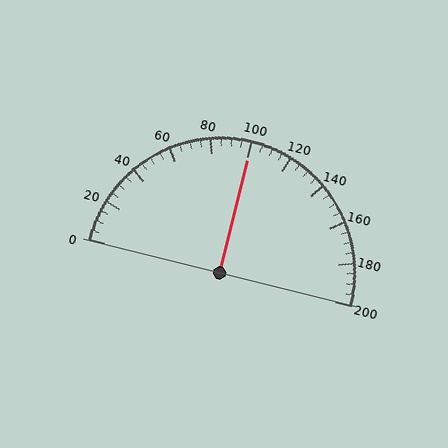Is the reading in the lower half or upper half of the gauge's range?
The reading is in the upper half of the range (0 to 200).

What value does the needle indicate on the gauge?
The needle indicates approximately 100.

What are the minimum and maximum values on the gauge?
The gauge ranges from 0 to 200.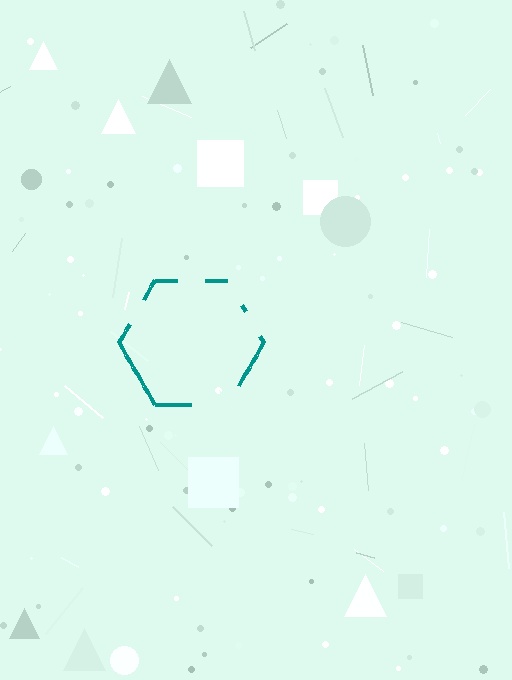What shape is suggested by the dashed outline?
The dashed outline suggests a hexagon.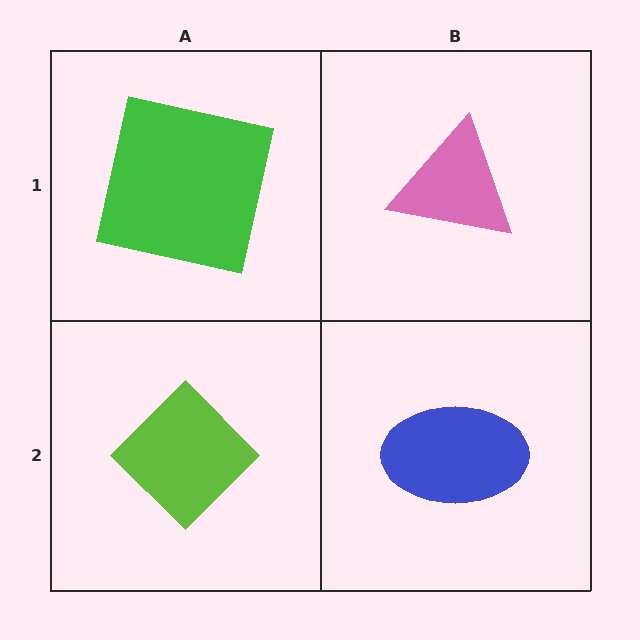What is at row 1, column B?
A pink triangle.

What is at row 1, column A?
A green square.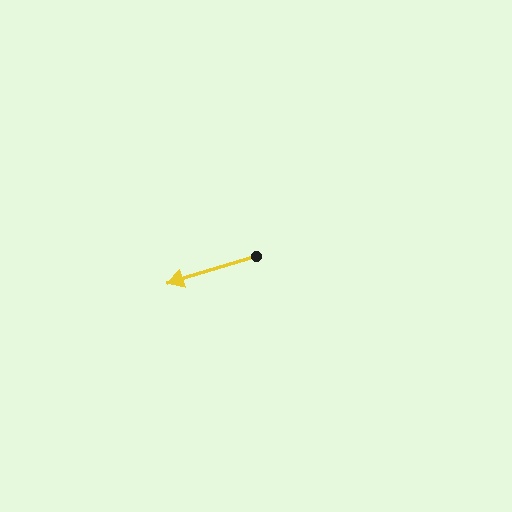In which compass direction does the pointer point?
West.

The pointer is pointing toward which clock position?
Roughly 8 o'clock.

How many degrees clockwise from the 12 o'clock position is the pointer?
Approximately 253 degrees.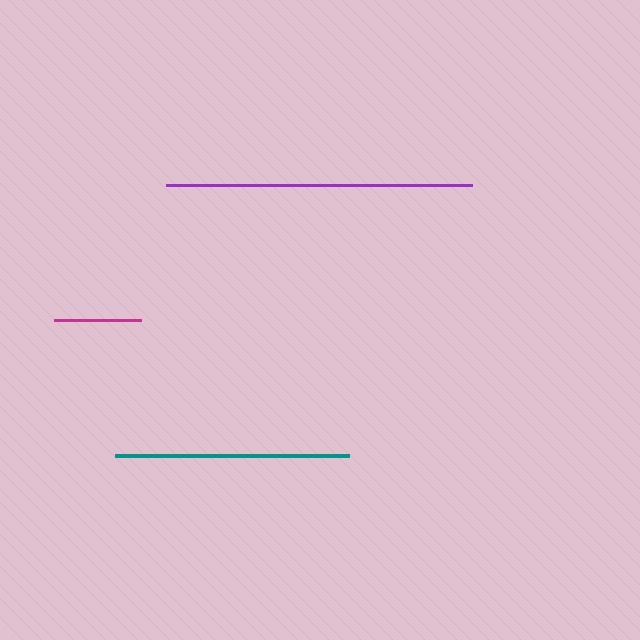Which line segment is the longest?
The purple line is the longest at approximately 307 pixels.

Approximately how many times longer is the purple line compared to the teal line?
The purple line is approximately 1.3 times the length of the teal line.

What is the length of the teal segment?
The teal segment is approximately 234 pixels long.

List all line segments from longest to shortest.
From longest to shortest: purple, teal, magenta.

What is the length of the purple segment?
The purple segment is approximately 307 pixels long.